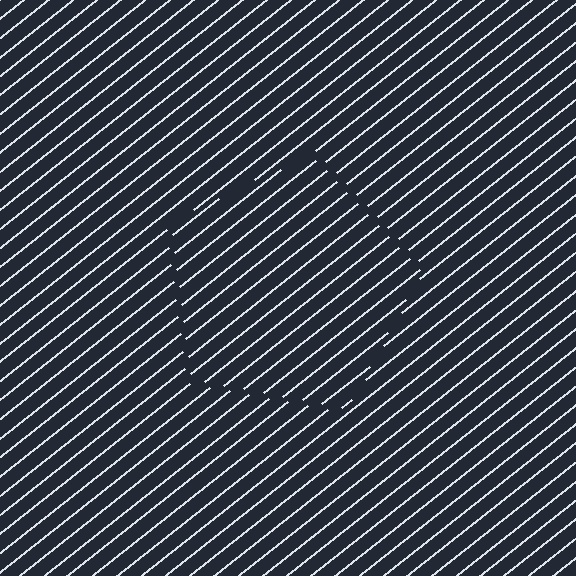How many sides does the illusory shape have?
5 sides — the line-ends trace a pentagon.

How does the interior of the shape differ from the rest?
The interior of the shape contains the same grating, shifted by half a period — the contour is defined by the phase discontinuity where line-ends from the inner and outer gratings abut.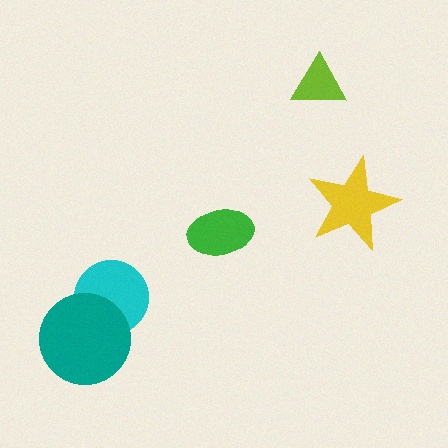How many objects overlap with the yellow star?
0 objects overlap with the yellow star.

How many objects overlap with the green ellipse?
0 objects overlap with the green ellipse.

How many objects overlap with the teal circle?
1 object overlaps with the teal circle.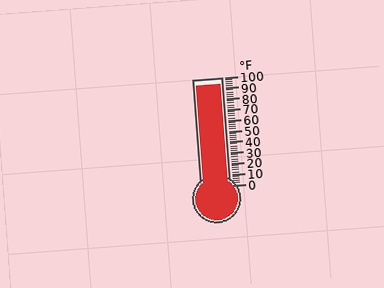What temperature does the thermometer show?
The thermometer shows approximately 94°F.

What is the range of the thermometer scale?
The thermometer scale ranges from 0°F to 100°F.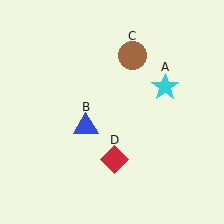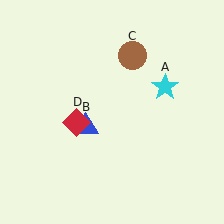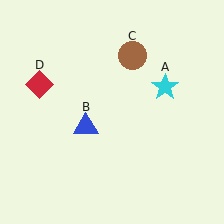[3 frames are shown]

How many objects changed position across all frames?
1 object changed position: red diamond (object D).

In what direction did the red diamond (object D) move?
The red diamond (object D) moved up and to the left.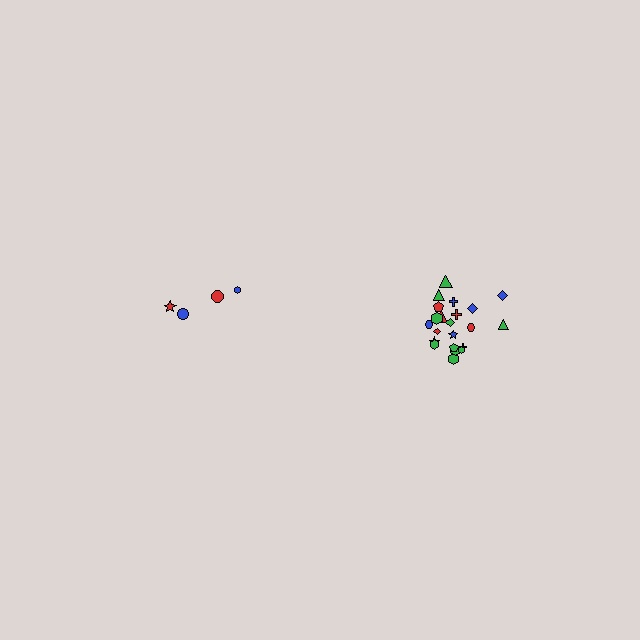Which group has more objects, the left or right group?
The right group.